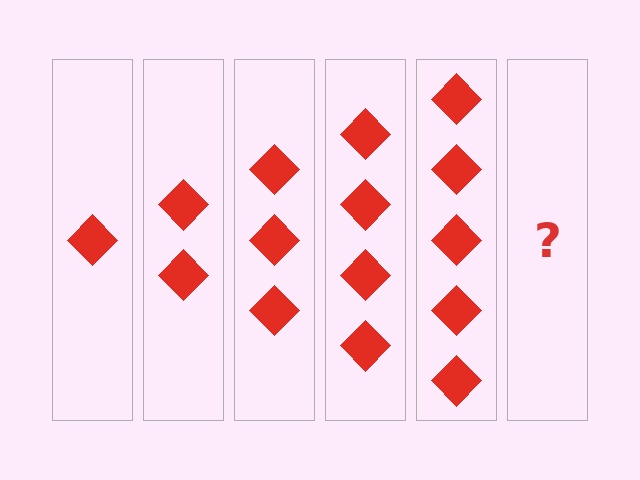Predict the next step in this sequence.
The next step is 6 diamonds.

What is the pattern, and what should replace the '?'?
The pattern is that each step adds one more diamond. The '?' should be 6 diamonds.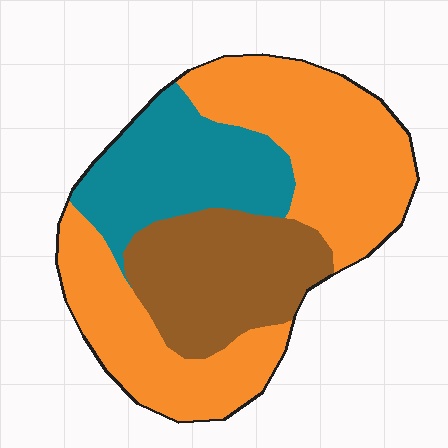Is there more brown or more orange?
Orange.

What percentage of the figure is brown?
Brown covers about 25% of the figure.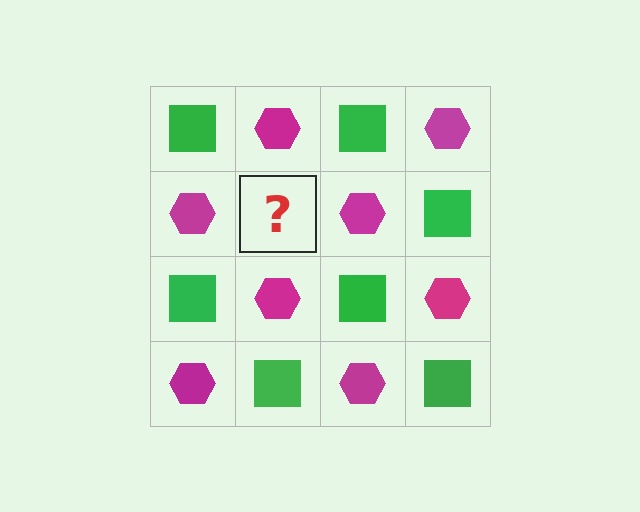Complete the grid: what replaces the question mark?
The question mark should be replaced with a green square.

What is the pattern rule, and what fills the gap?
The rule is that it alternates green square and magenta hexagon in a checkerboard pattern. The gap should be filled with a green square.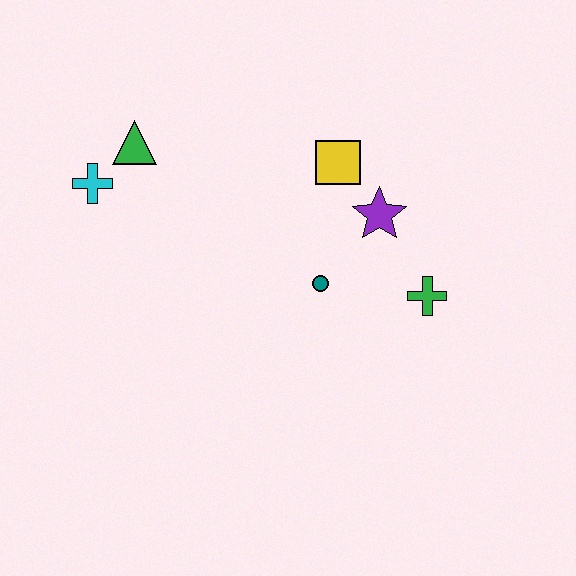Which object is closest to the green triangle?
The cyan cross is closest to the green triangle.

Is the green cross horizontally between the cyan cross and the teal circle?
No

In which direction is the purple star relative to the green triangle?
The purple star is to the right of the green triangle.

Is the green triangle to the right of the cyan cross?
Yes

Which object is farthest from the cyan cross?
The green cross is farthest from the cyan cross.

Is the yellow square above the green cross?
Yes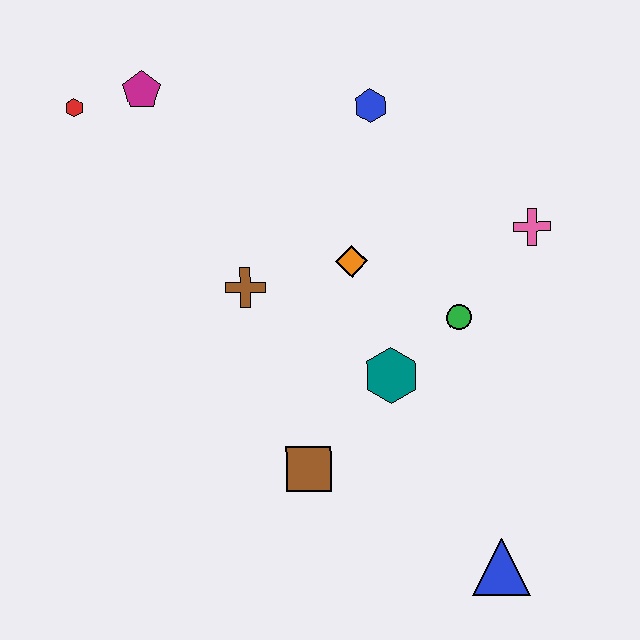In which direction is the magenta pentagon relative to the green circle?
The magenta pentagon is to the left of the green circle.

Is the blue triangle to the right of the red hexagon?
Yes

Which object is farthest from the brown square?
The red hexagon is farthest from the brown square.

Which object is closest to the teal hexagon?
The green circle is closest to the teal hexagon.